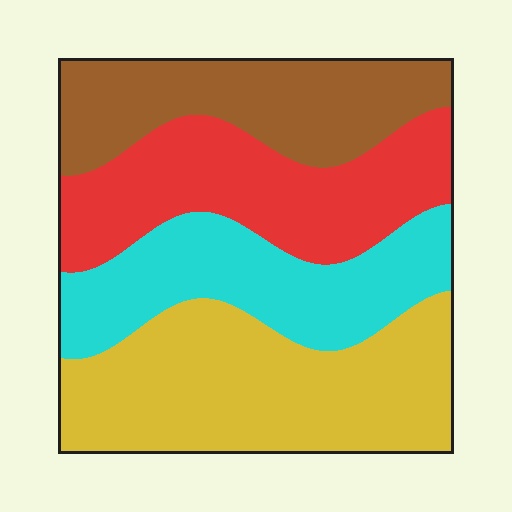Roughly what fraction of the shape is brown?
Brown covers around 20% of the shape.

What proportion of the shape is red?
Red takes up about one quarter (1/4) of the shape.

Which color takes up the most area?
Yellow, at roughly 30%.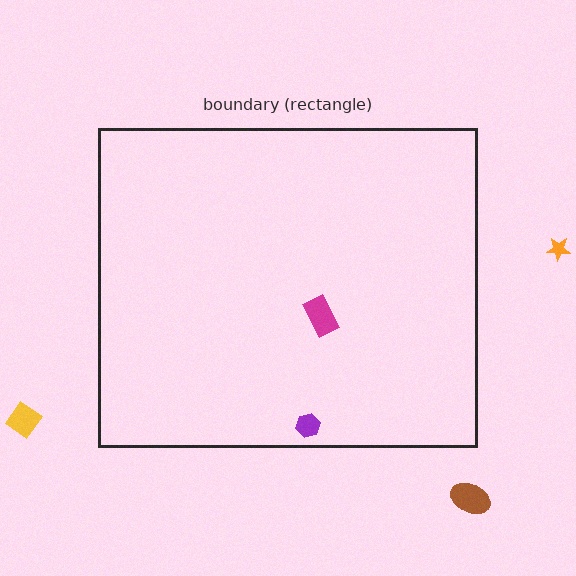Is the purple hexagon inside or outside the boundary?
Inside.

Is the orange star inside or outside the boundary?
Outside.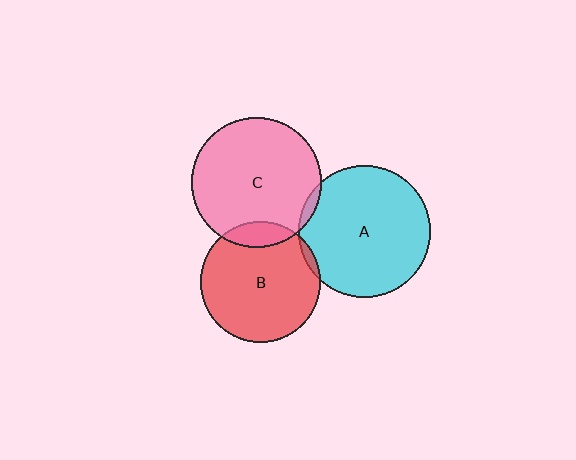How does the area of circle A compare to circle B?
Approximately 1.2 times.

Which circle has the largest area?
Circle A (cyan).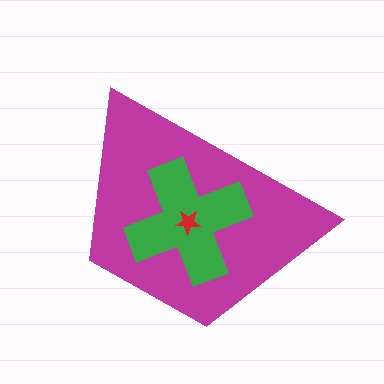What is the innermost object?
The red star.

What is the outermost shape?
The magenta trapezoid.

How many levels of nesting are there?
3.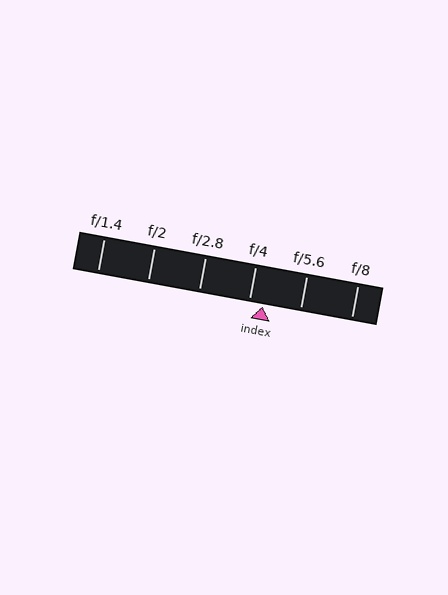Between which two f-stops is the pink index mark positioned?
The index mark is between f/4 and f/5.6.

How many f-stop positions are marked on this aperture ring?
There are 6 f-stop positions marked.